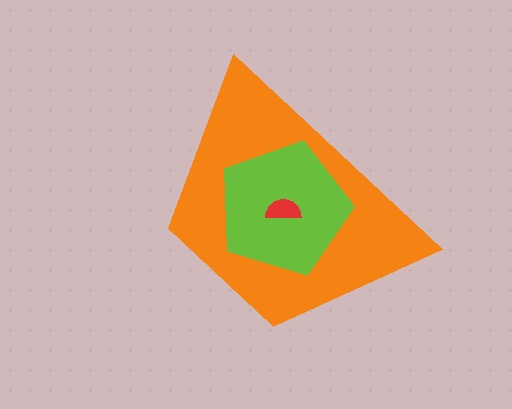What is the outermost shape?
The orange trapezoid.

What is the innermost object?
The red semicircle.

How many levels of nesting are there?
3.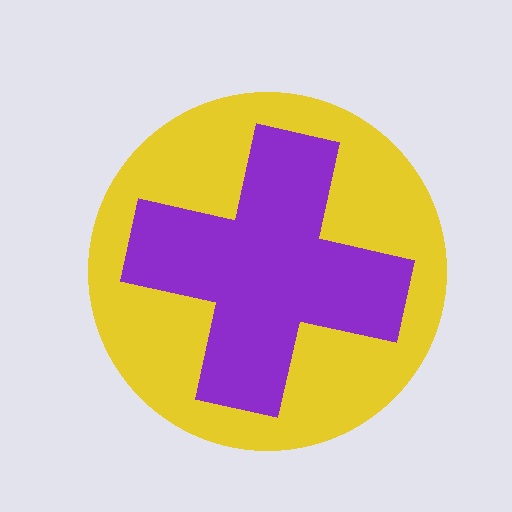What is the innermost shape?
The purple cross.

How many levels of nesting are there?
2.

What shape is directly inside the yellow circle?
The purple cross.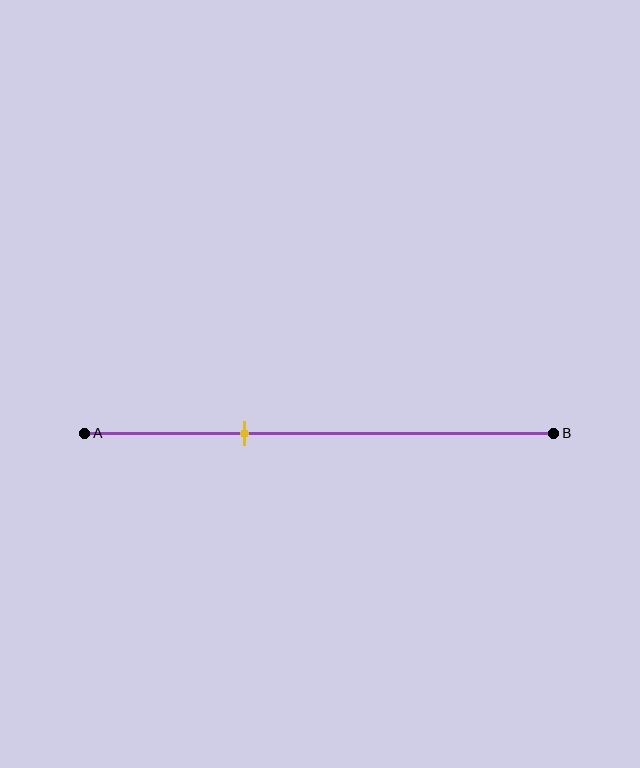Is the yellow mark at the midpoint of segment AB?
No, the mark is at about 35% from A, not at the 50% midpoint.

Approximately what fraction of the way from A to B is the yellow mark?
The yellow mark is approximately 35% of the way from A to B.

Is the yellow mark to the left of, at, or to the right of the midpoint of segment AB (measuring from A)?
The yellow mark is to the left of the midpoint of segment AB.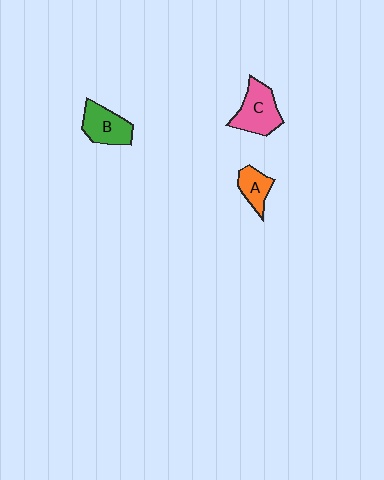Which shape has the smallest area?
Shape A (orange).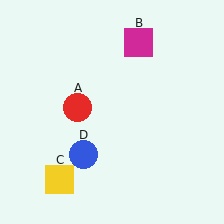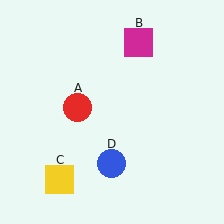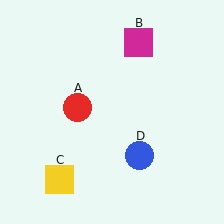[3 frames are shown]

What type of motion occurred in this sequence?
The blue circle (object D) rotated counterclockwise around the center of the scene.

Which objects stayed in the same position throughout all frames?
Red circle (object A) and magenta square (object B) and yellow square (object C) remained stationary.